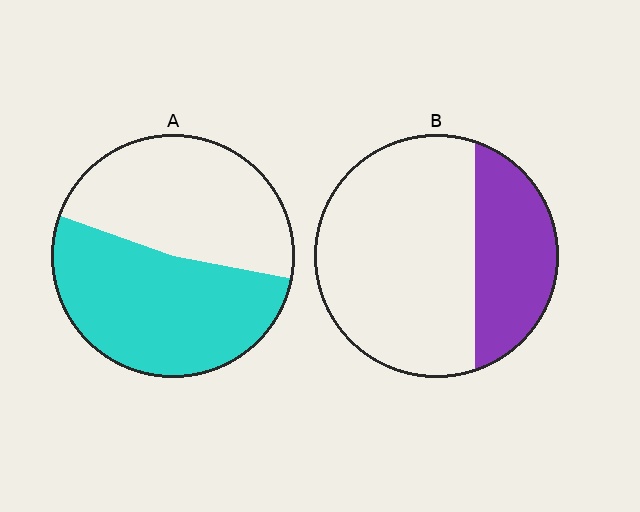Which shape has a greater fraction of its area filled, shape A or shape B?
Shape A.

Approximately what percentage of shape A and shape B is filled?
A is approximately 50% and B is approximately 30%.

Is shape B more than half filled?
No.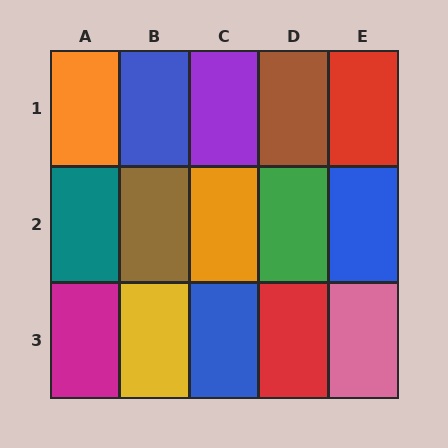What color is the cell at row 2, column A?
Teal.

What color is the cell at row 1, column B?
Blue.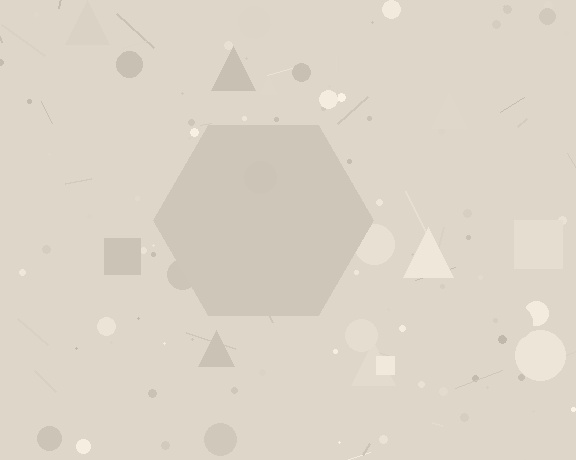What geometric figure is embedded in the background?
A hexagon is embedded in the background.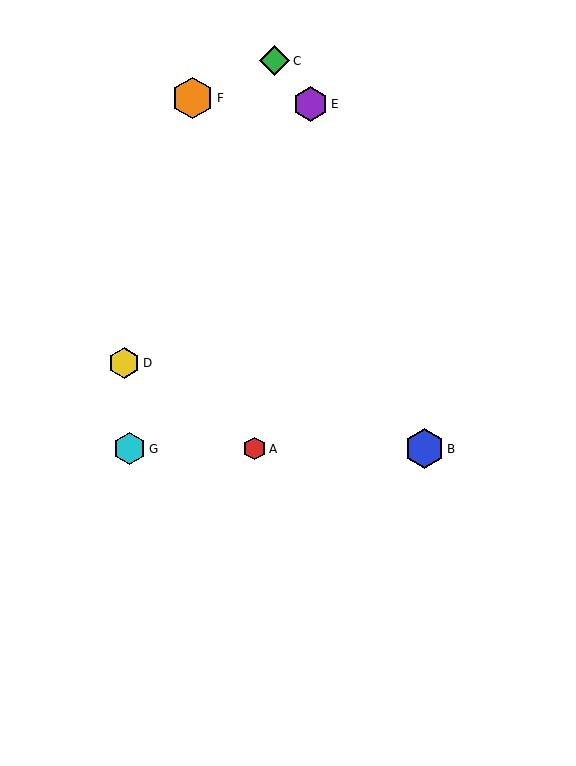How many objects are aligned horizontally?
3 objects (A, B, G) are aligned horizontally.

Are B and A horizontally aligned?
Yes, both are at y≈449.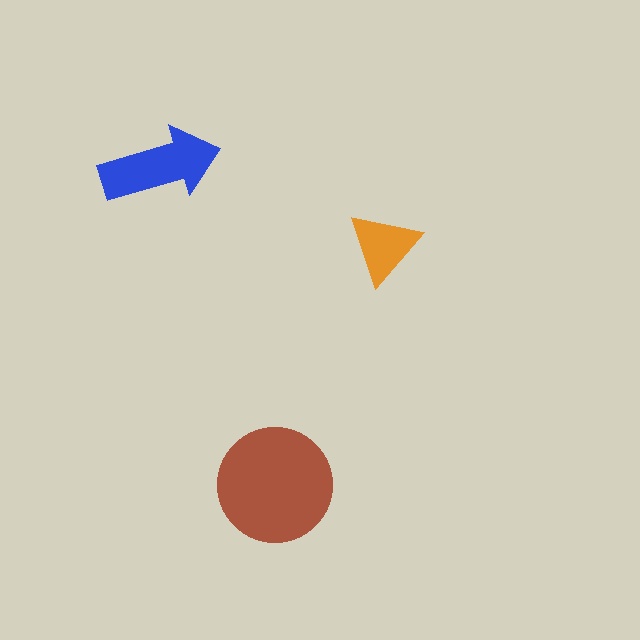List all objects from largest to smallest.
The brown circle, the blue arrow, the orange triangle.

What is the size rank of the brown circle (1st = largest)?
1st.